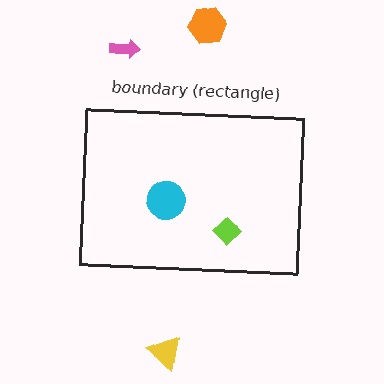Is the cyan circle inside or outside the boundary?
Inside.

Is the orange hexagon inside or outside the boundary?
Outside.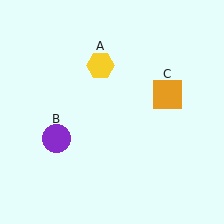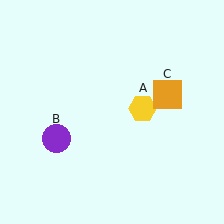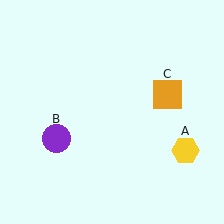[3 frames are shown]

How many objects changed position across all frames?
1 object changed position: yellow hexagon (object A).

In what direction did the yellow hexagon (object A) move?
The yellow hexagon (object A) moved down and to the right.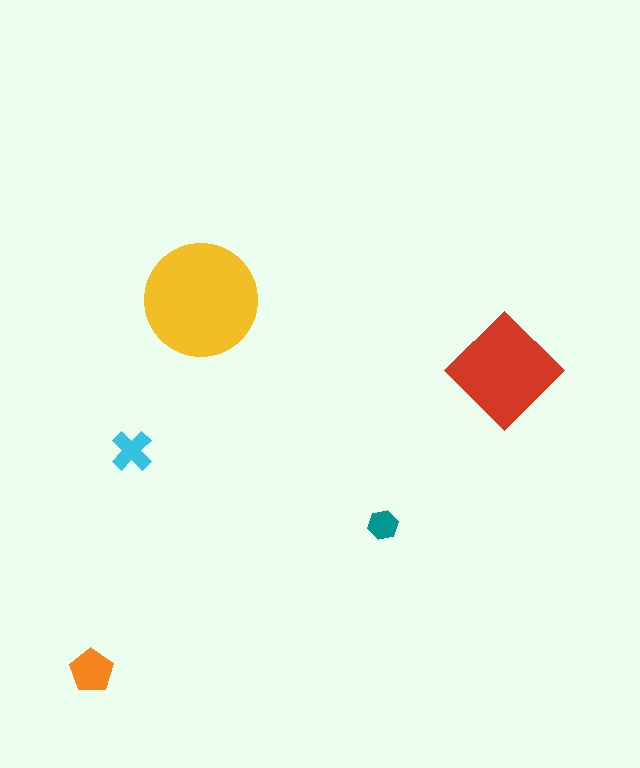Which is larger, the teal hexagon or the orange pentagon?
The orange pentagon.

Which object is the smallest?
The teal hexagon.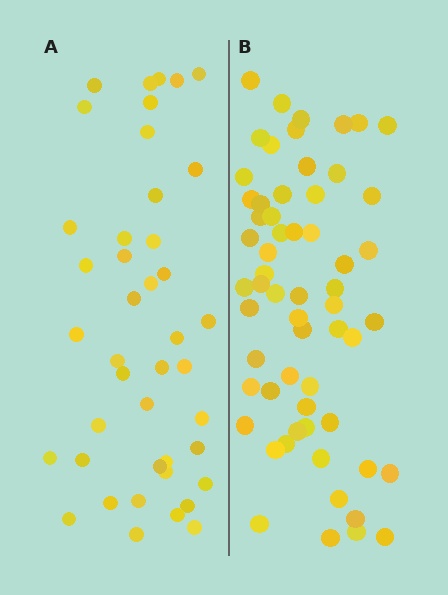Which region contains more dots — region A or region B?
Region B (the right region) has more dots.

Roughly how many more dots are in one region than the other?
Region B has approximately 20 more dots than region A.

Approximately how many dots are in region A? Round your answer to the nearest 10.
About 40 dots. (The exact count is 42, which rounds to 40.)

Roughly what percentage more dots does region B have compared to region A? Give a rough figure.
About 45% more.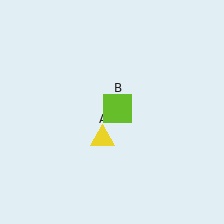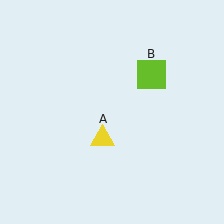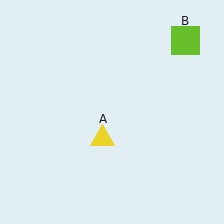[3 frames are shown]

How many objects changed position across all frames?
1 object changed position: lime square (object B).